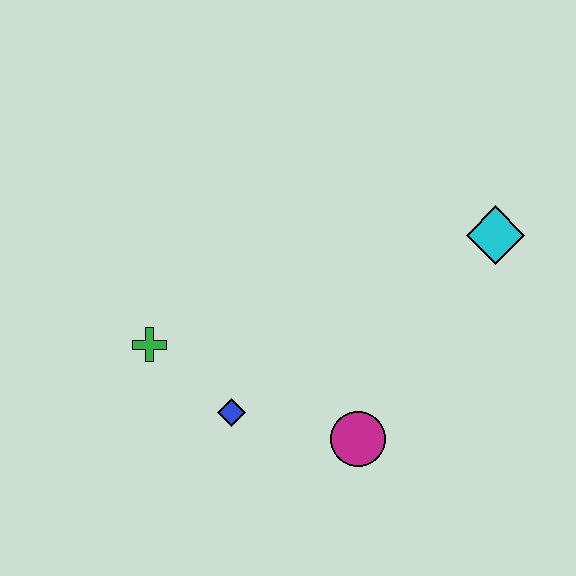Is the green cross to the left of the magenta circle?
Yes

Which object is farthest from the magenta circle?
The cyan diamond is farthest from the magenta circle.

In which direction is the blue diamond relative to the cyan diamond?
The blue diamond is to the left of the cyan diamond.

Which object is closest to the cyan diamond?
The magenta circle is closest to the cyan diamond.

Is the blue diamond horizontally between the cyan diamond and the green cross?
Yes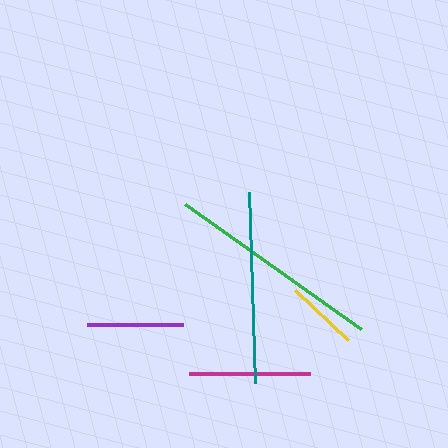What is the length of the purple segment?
The purple segment is approximately 96 pixels long.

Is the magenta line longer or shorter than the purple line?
The magenta line is longer than the purple line.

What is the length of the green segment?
The green segment is approximately 216 pixels long.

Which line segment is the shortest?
The yellow line is the shortest at approximately 73 pixels.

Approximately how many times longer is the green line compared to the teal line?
The green line is approximately 1.1 times the length of the teal line.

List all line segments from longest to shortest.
From longest to shortest: green, teal, magenta, purple, yellow.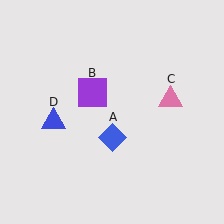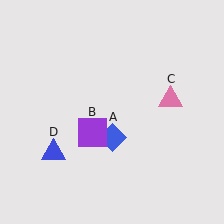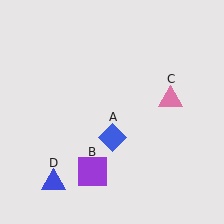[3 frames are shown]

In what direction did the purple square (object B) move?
The purple square (object B) moved down.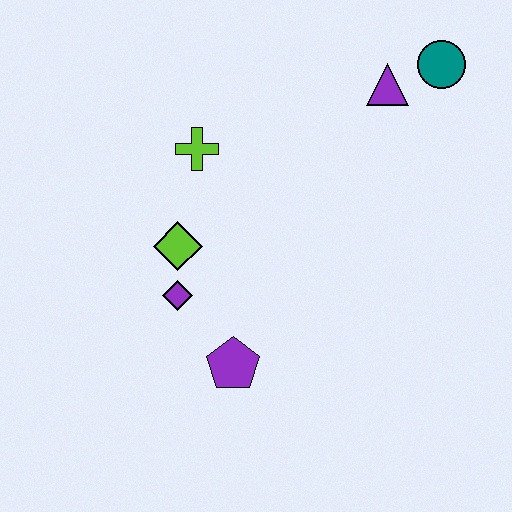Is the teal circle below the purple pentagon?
No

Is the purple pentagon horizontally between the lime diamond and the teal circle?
Yes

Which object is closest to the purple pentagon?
The purple diamond is closest to the purple pentagon.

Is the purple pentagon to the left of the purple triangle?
Yes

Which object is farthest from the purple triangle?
The purple pentagon is farthest from the purple triangle.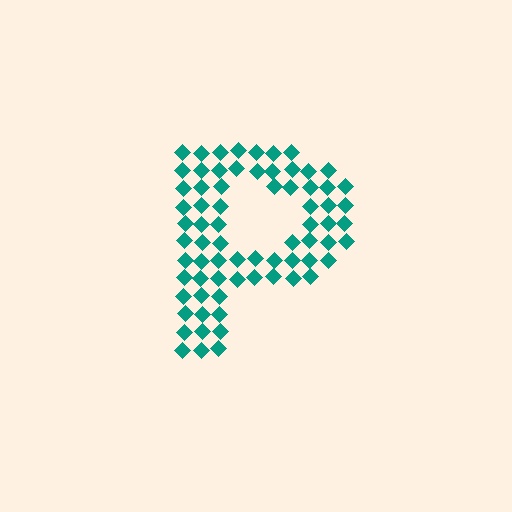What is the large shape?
The large shape is the letter P.